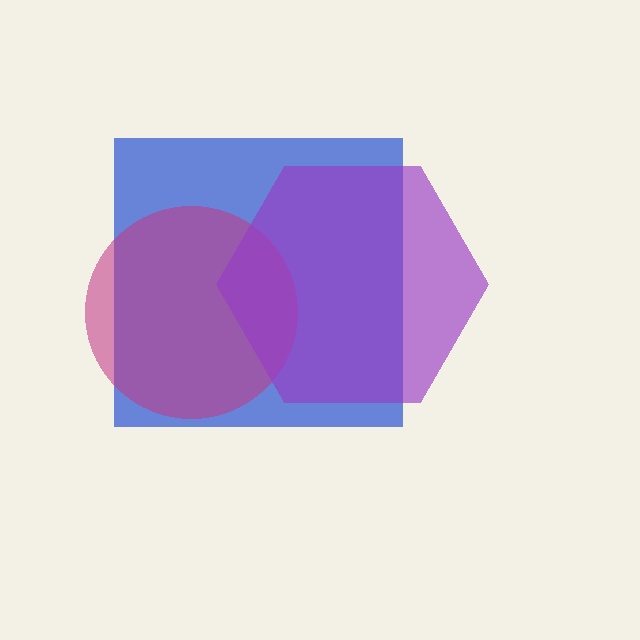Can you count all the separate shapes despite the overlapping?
Yes, there are 3 separate shapes.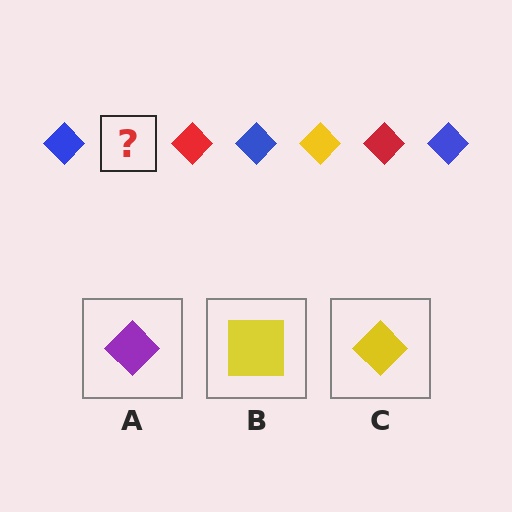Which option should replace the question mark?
Option C.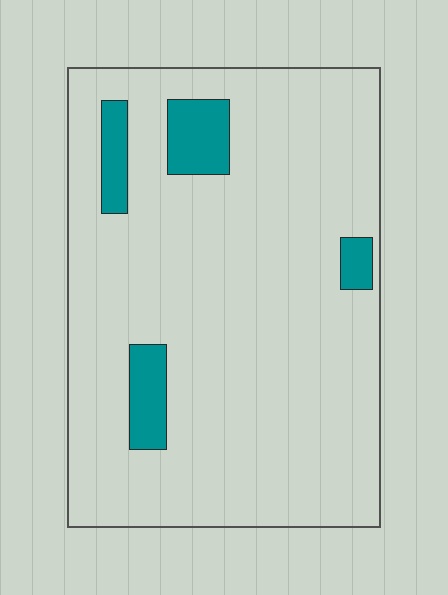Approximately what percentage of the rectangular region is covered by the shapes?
Approximately 10%.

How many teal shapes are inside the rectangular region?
4.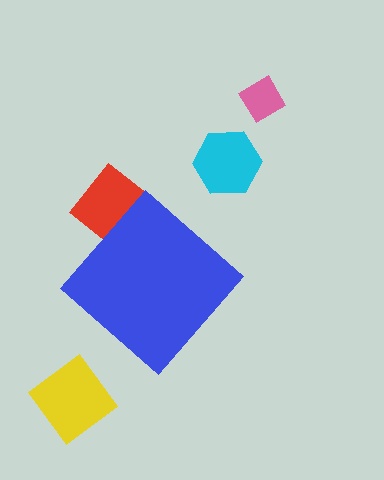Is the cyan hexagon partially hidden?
No, the cyan hexagon is fully visible.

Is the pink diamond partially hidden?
No, the pink diamond is fully visible.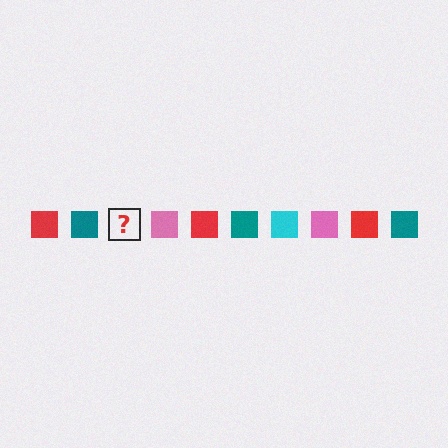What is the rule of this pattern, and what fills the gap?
The rule is that the pattern cycles through red, teal, cyan, pink squares. The gap should be filled with a cyan square.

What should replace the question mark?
The question mark should be replaced with a cyan square.